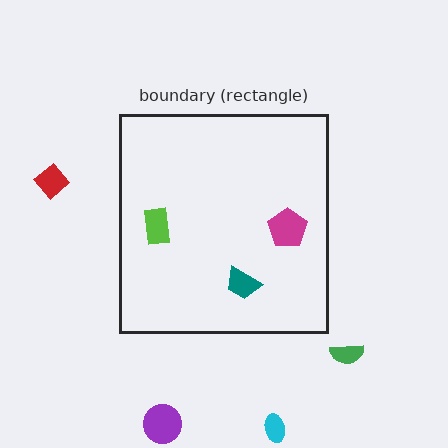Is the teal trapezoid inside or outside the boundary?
Inside.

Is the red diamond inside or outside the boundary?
Outside.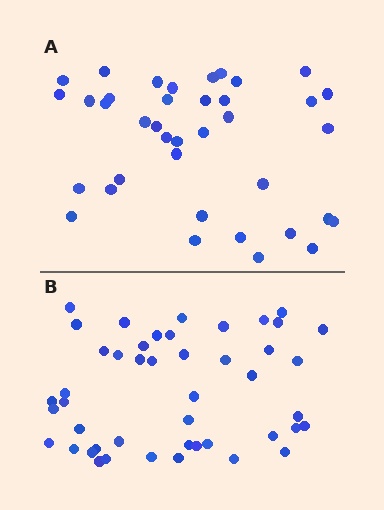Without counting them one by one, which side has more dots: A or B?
Region B (the bottom region) has more dots.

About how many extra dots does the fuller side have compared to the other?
Region B has roughly 8 or so more dots than region A.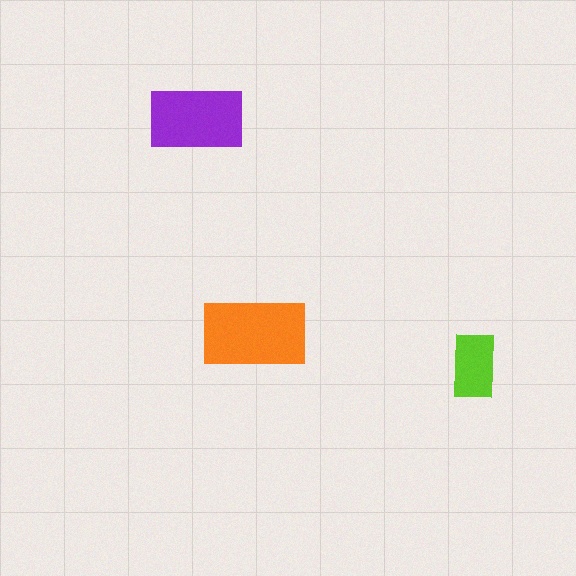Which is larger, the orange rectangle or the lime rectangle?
The orange one.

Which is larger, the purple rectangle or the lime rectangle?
The purple one.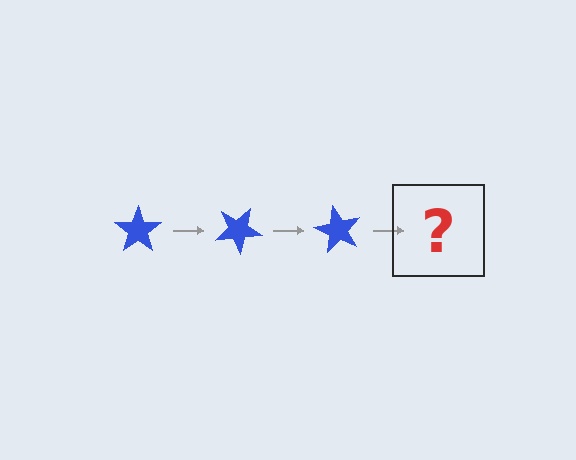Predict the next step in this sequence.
The next step is a blue star rotated 90 degrees.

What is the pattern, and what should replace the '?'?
The pattern is that the star rotates 30 degrees each step. The '?' should be a blue star rotated 90 degrees.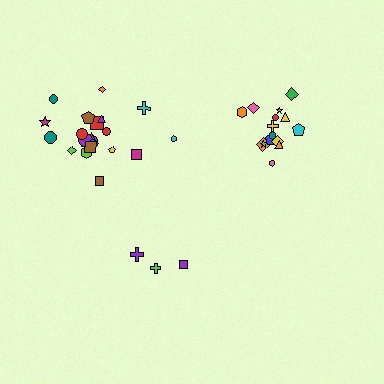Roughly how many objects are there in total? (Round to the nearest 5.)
Roughly 40 objects in total.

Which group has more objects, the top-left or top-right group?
The top-left group.